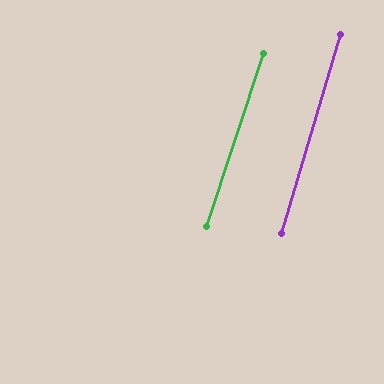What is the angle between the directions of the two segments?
Approximately 2 degrees.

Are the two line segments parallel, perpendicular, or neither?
Parallel — their directions differ by only 1.7°.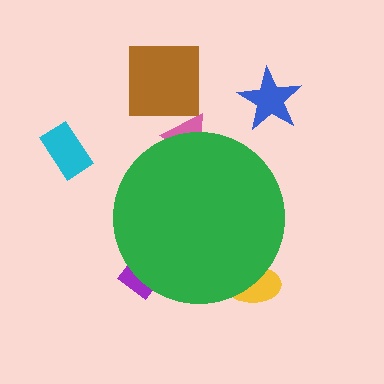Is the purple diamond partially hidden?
Yes, the purple diamond is partially hidden behind the green circle.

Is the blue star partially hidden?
No, the blue star is fully visible.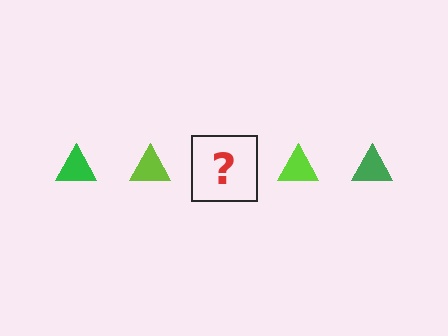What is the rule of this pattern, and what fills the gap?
The rule is that the pattern cycles through green, lime triangles. The gap should be filled with a green triangle.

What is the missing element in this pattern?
The missing element is a green triangle.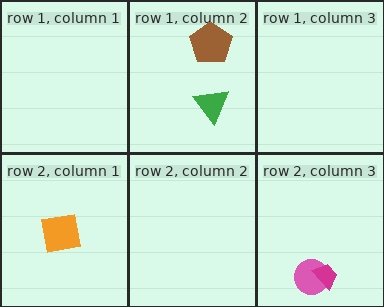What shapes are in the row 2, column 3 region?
The pink circle, the magenta trapezoid.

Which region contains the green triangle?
The row 1, column 2 region.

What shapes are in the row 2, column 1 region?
The orange square.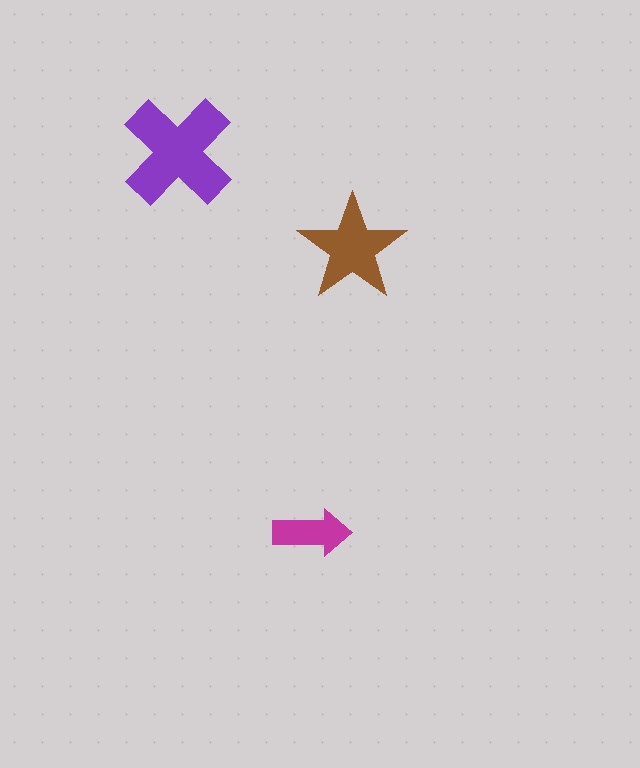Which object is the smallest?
The magenta arrow.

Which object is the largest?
The purple cross.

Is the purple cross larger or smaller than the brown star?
Larger.